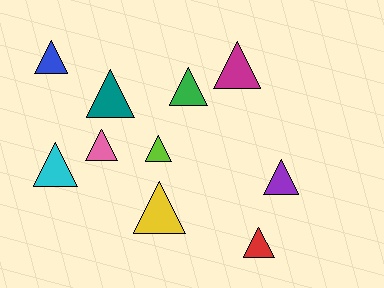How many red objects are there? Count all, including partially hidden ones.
There is 1 red object.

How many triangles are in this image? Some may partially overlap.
There are 10 triangles.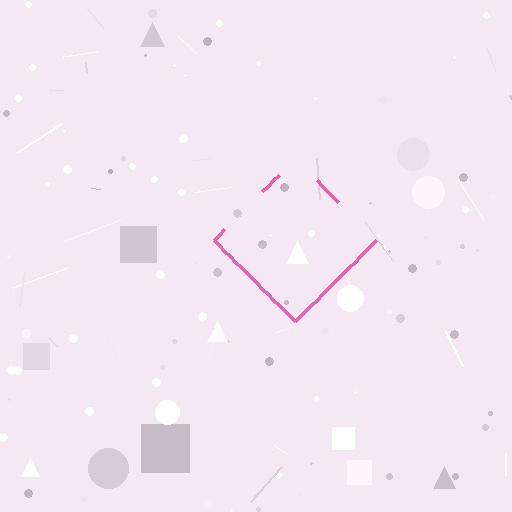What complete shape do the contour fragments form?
The contour fragments form a diamond.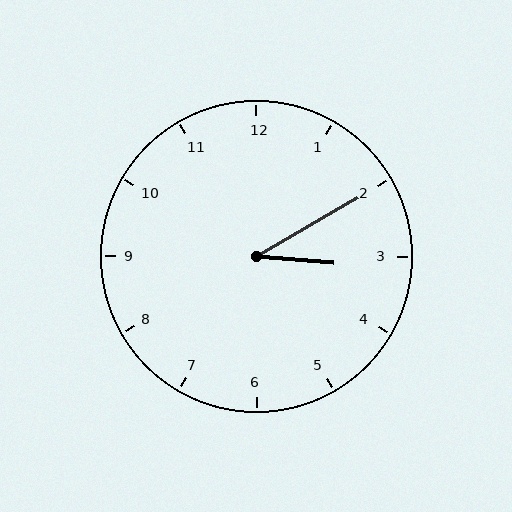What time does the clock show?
3:10.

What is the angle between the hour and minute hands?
Approximately 35 degrees.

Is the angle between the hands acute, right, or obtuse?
It is acute.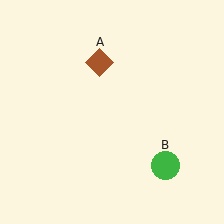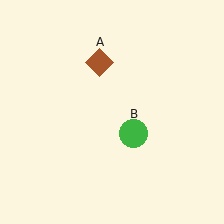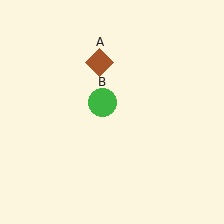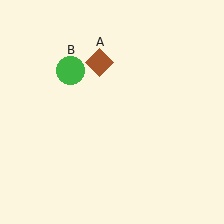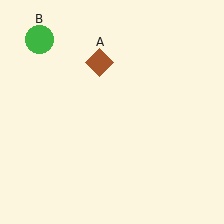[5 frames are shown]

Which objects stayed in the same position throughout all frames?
Brown diamond (object A) remained stationary.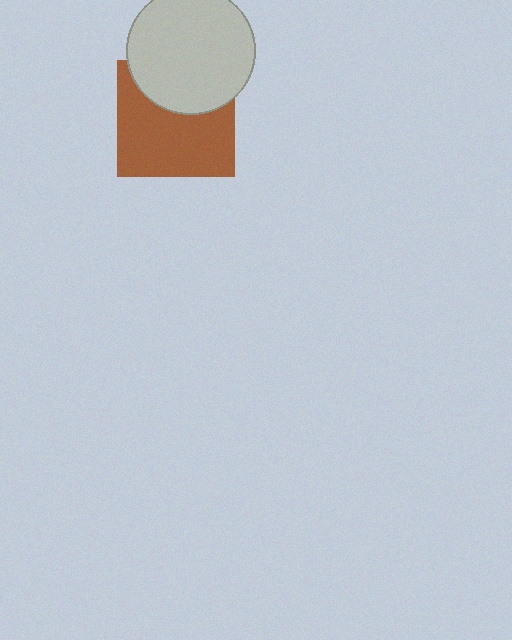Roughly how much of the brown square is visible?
About half of it is visible (roughly 64%).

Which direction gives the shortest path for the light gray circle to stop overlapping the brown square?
Moving up gives the shortest separation.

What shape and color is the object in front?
The object in front is a light gray circle.